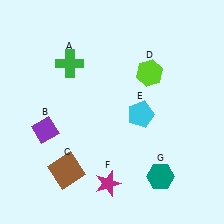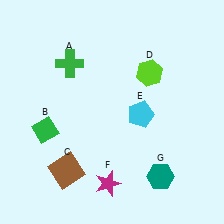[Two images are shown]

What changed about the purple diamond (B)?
In Image 1, B is purple. In Image 2, it changed to green.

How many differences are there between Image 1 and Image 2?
There is 1 difference between the two images.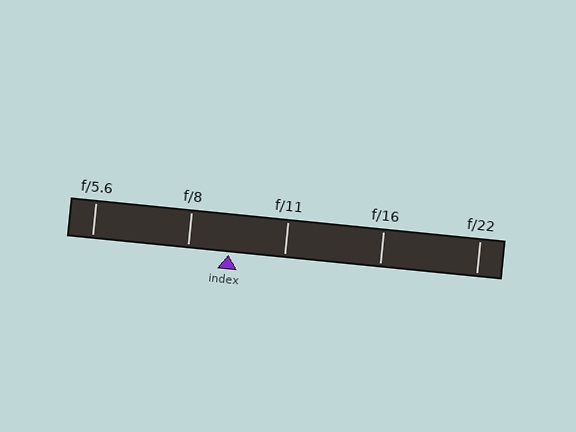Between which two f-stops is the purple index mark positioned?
The index mark is between f/8 and f/11.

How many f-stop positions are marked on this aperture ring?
There are 5 f-stop positions marked.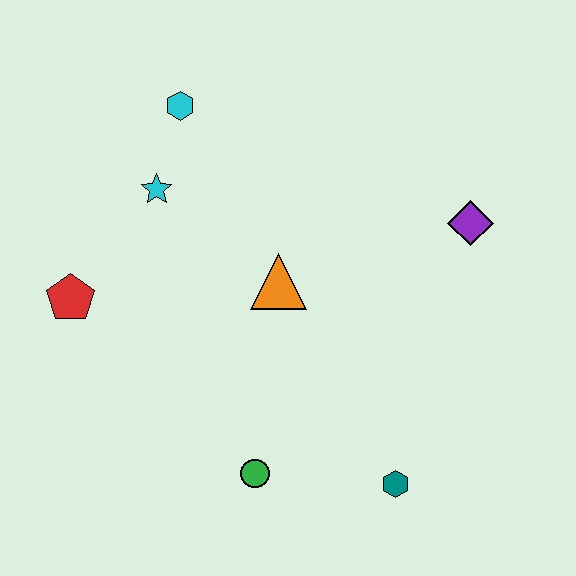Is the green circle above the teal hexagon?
Yes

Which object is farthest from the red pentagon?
The purple diamond is farthest from the red pentagon.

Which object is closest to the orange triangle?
The cyan star is closest to the orange triangle.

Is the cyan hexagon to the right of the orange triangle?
No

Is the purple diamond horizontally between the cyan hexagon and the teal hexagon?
No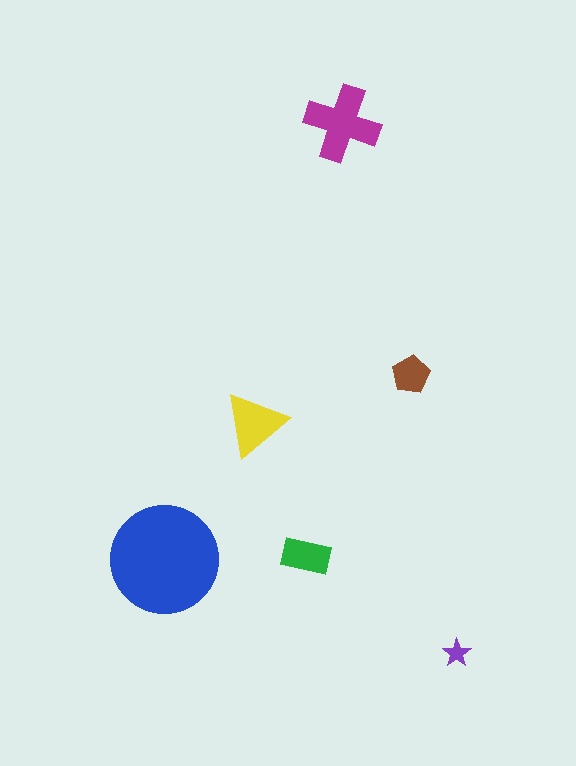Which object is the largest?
The blue circle.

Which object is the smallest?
The purple star.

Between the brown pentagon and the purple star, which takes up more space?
The brown pentagon.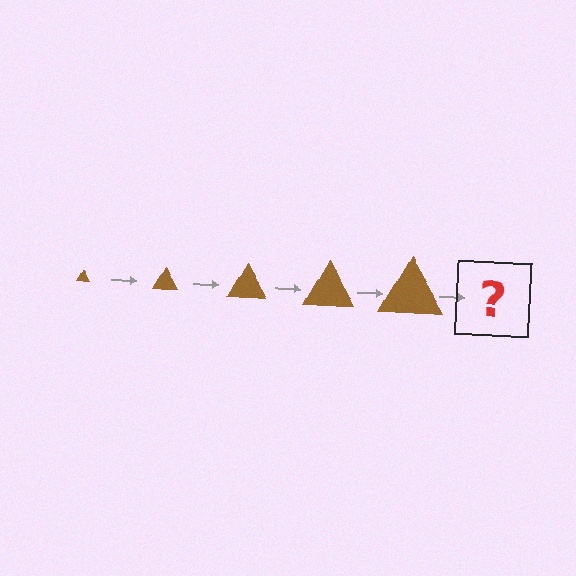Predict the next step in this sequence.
The next step is a brown triangle, larger than the previous one.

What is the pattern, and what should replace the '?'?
The pattern is that the triangle gets progressively larger each step. The '?' should be a brown triangle, larger than the previous one.